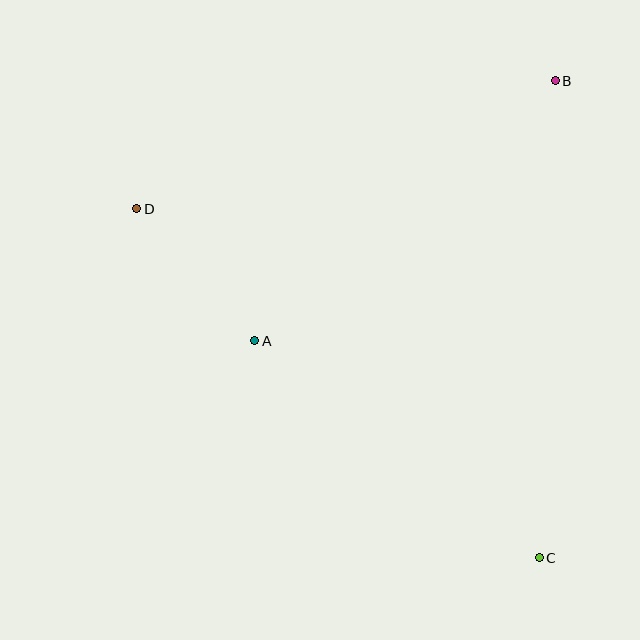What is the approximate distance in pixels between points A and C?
The distance between A and C is approximately 358 pixels.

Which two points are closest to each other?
Points A and D are closest to each other.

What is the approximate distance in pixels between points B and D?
The distance between B and D is approximately 438 pixels.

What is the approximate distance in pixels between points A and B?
The distance between A and B is approximately 398 pixels.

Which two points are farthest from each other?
Points C and D are farthest from each other.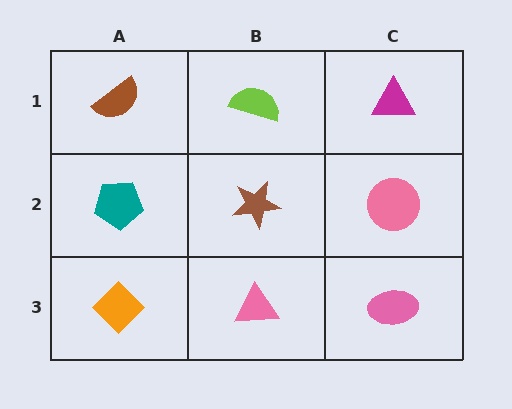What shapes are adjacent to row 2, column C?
A magenta triangle (row 1, column C), a pink ellipse (row 3, column C), a brown star (row 2, column B).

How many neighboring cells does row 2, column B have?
4.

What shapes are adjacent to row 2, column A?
A brown semicircle (row 1, column A), an orange diamond (row 3, column A), a brown star (row 2, column B).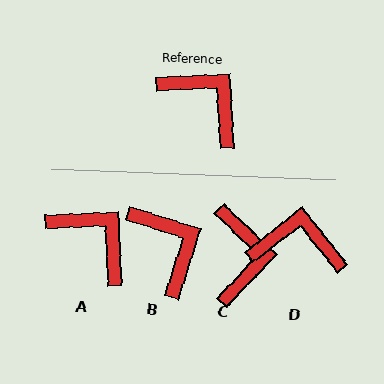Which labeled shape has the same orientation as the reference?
A.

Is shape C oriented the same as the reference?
No, it is off by about 46 degrees.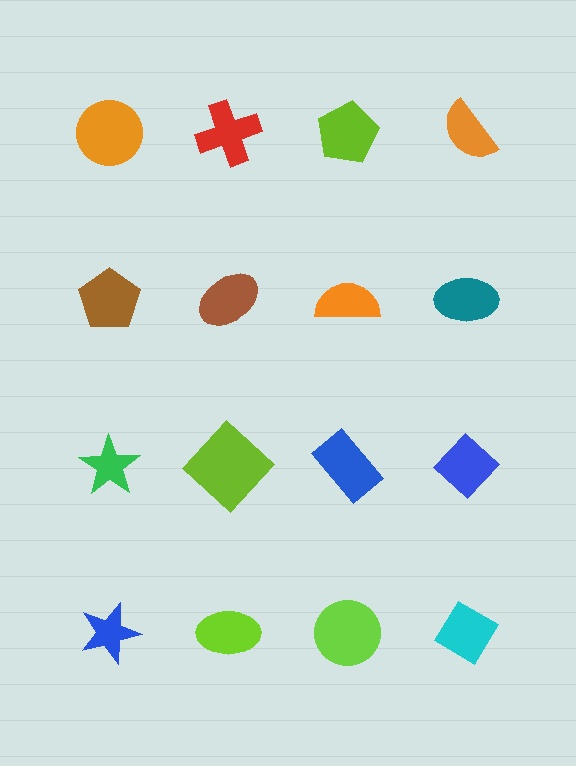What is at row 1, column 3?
A lime pentagon.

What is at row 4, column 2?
A lime ellipse.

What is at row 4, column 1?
A blue star.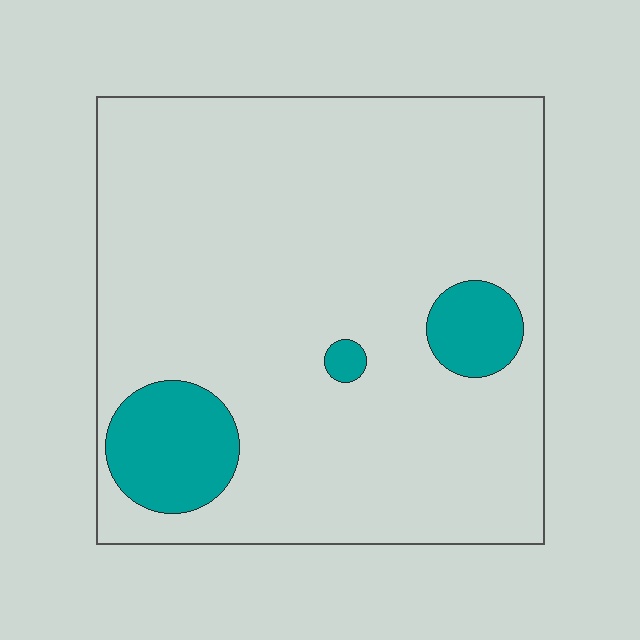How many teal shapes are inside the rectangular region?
3.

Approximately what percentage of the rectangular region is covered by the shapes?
Approximately 10%.